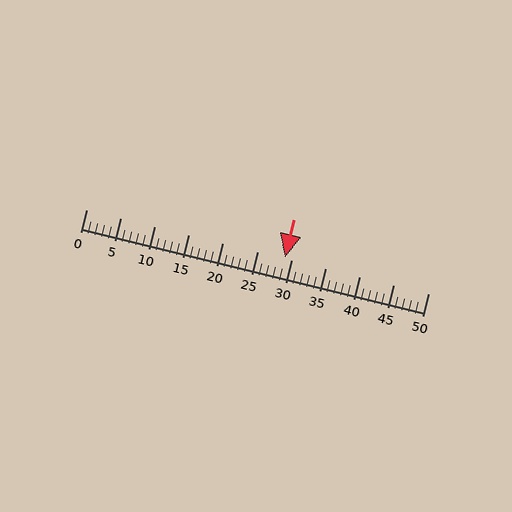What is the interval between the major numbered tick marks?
The major tick marks are spaced 5 units apart.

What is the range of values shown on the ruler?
The ruler shows values from 0 to 50.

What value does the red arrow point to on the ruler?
The red arrow points to approximately 29.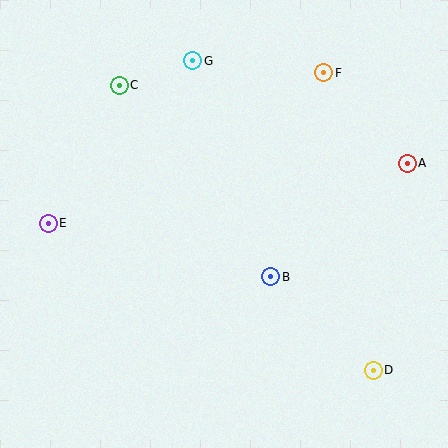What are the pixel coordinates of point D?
Point D is at (374, 370).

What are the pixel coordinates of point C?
Point C is at (119, 85).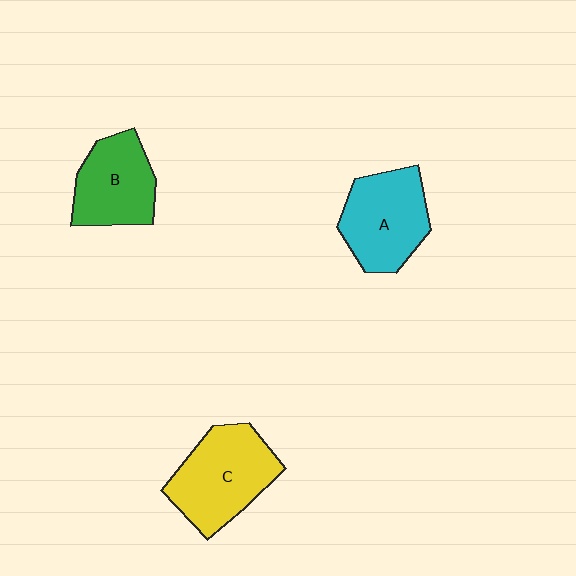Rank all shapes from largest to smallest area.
From largest to smallest: C (yellow), A (cyan), B (green).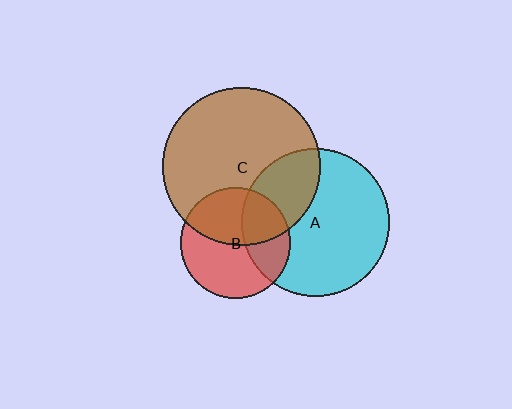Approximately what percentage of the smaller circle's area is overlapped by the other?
Approximately 30%.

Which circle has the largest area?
Circle C (brown).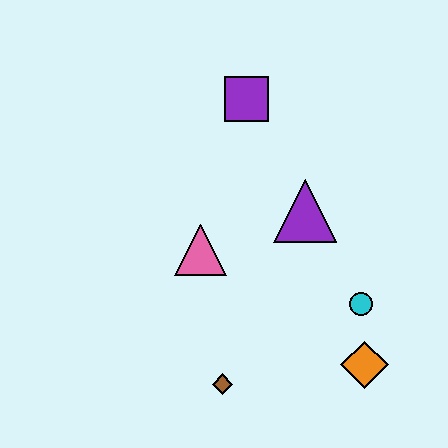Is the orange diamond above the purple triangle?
No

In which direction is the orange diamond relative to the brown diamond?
The orange diamond is to the right of the brown diamond.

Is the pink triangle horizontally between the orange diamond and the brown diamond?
No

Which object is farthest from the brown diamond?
The purple square is farthest from the brown diamond.